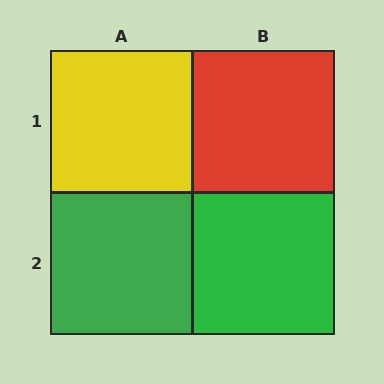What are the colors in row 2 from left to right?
Green, green.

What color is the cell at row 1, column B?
Red.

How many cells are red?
1 cell is red.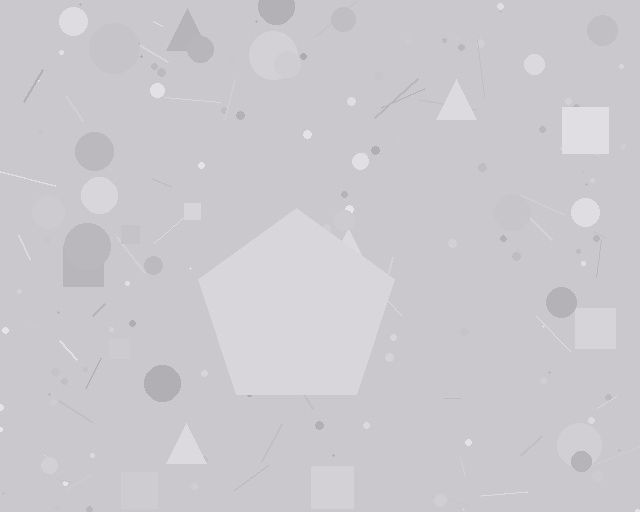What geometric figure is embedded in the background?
A pentagon is embedded in the background.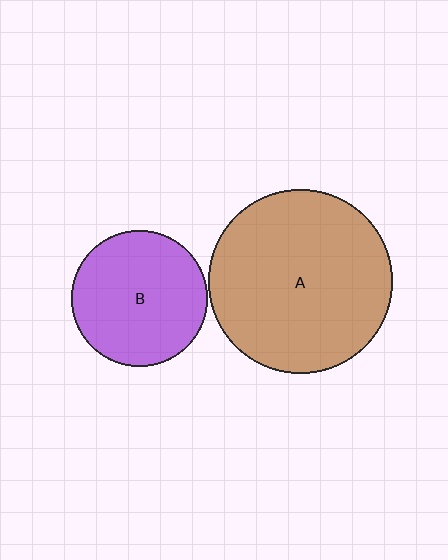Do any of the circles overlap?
No, none of the circles overlap.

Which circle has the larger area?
Circle A (brown).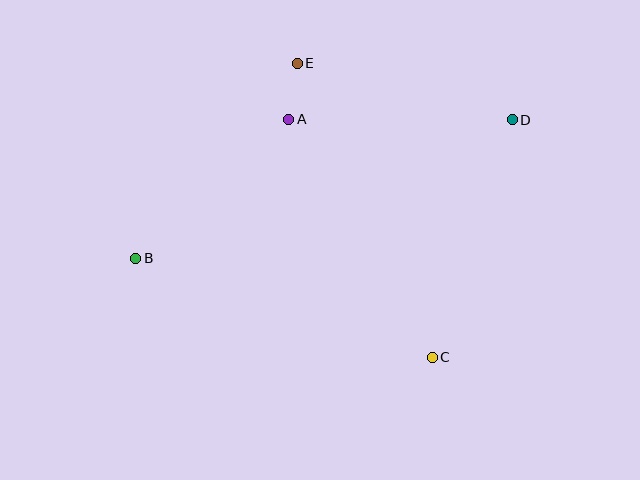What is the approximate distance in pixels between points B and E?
The distance between B and E is approximately 253 pixels.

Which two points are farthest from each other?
Points B and D are farthest from each other.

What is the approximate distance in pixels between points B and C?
The distance between B and C is approximately 313 pixels.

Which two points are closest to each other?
Points A and E are closest to each other.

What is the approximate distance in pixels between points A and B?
The distance between A and B is approximately 207 pixels.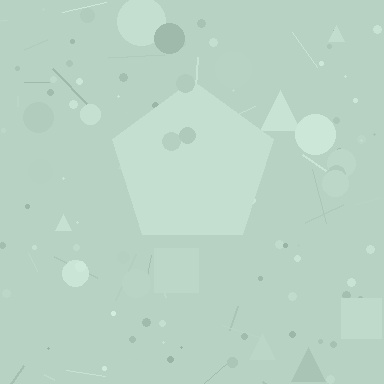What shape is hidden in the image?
A pentagon is hidden in the image.